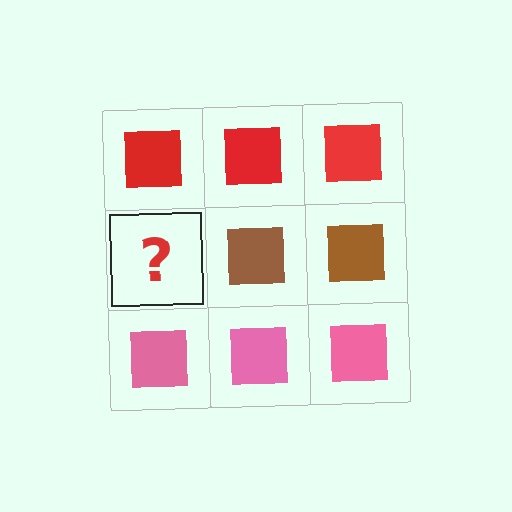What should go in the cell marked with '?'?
The missing cell should contain a brown square.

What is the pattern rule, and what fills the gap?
The rule is that each row has a consistent color. The gap should be filled with a brown square.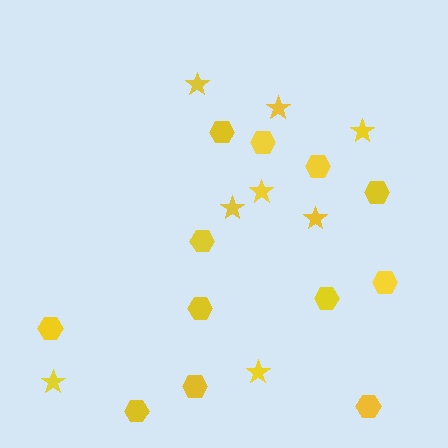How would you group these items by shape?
There are 2 groups: one group of stars (8) and one group of hexagons (12).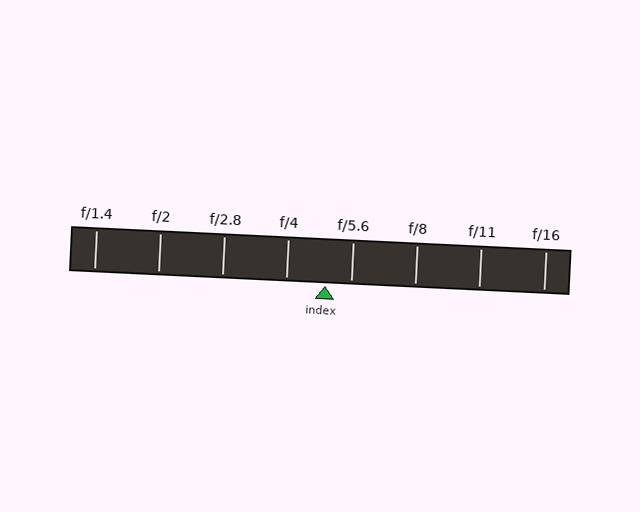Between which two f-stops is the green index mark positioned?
The index mark is between f/4 and f/5.6.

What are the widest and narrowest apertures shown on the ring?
The widest aperture shown is f/1.4 and the narrowest is f/16.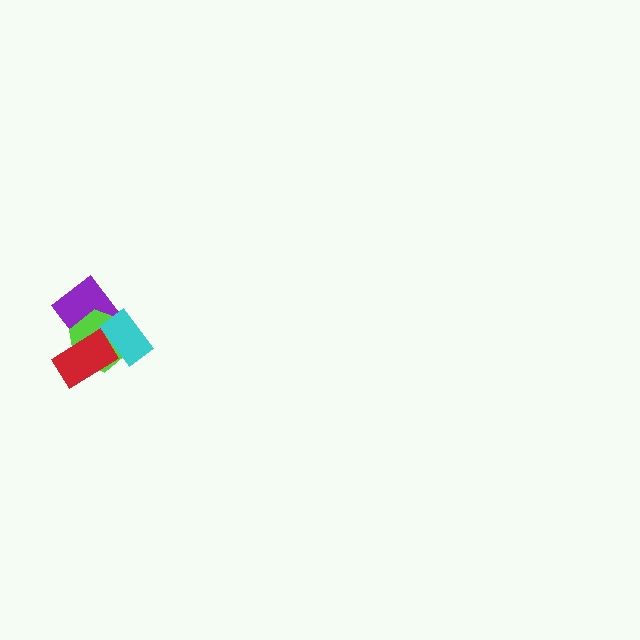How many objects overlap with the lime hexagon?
3 objects overlap with the lime hexagon.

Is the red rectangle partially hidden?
Yes, it is partially covered by another shape.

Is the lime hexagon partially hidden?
Yes, it is partially covered by another shape.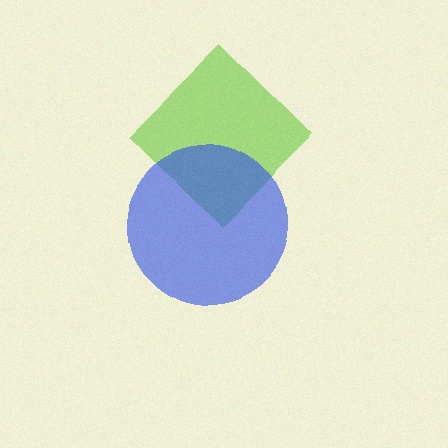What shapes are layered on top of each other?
The layered shapes are: a lime diamond, a blue circle.